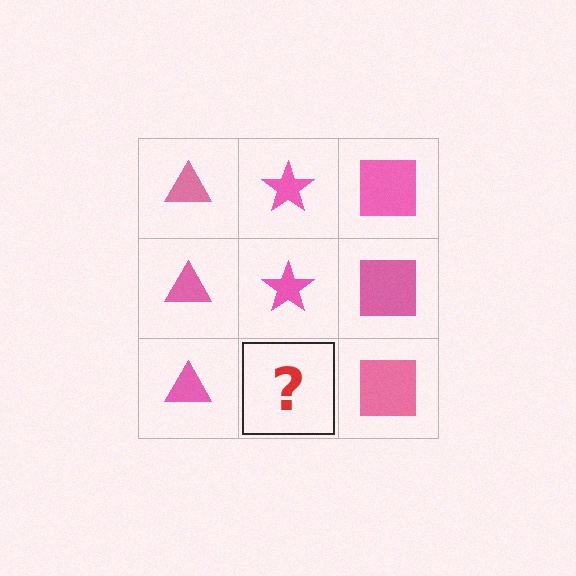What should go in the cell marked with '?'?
The missing cell should contain a pink star.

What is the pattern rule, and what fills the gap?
The rule is that each column has a consistent shape. The gap should be filled with a pink star.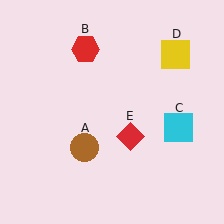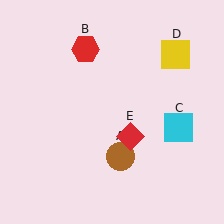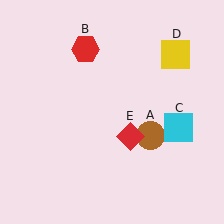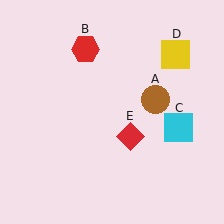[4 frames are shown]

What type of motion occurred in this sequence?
The brown circle (object A) rotated counterclockwise around the center of the scene.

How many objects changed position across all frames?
1 object changed position: brown circle (object A).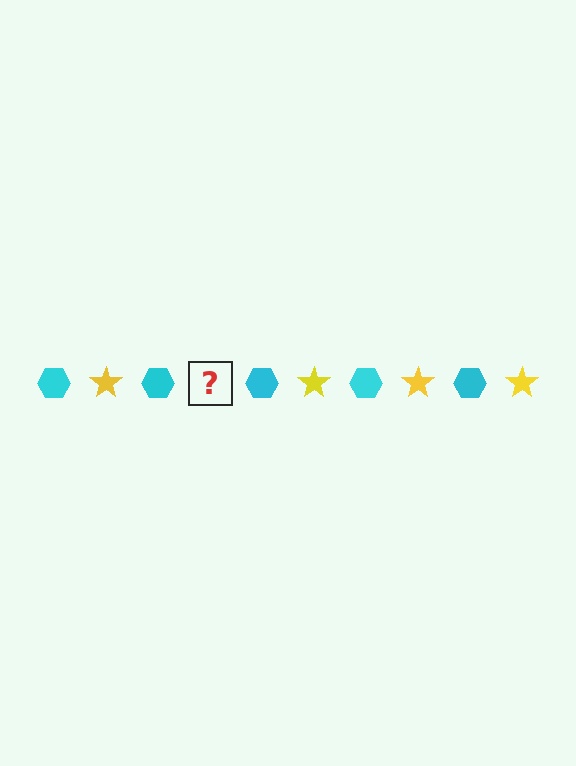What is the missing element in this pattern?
The missing element is a yellow star.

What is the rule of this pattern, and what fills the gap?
The rule is that the pattern alternates between cyan hexagon and yellow star. The gap should be filled with a yellow star.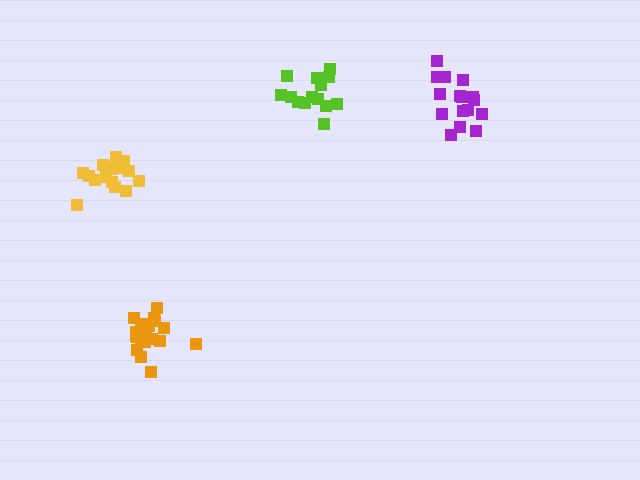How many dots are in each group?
Group 1: 20 dots, Group 2: 16 dots, Group 3: 16 dots, Group 4: 15 dots (67 total).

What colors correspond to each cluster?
The clusters are colored: orange, purple, yellow, lime.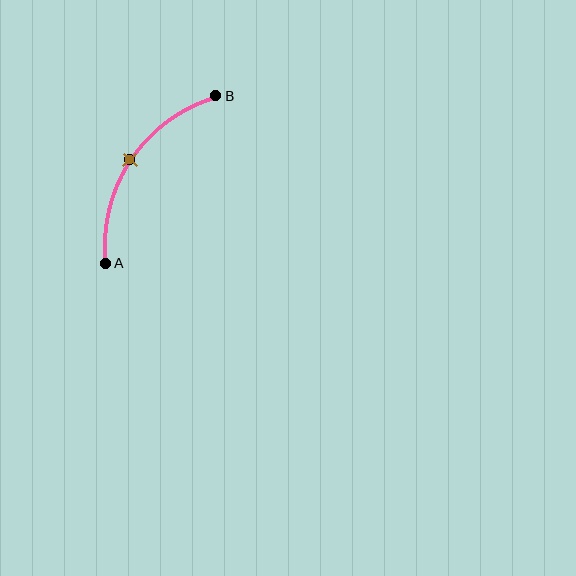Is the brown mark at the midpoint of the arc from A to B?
Yes. The brown mark lies on the arc at equal arc-length from both A and B — it is the arc midpoint.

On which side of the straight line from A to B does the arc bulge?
The arc bulges to the left of the straight line connecting A and B.